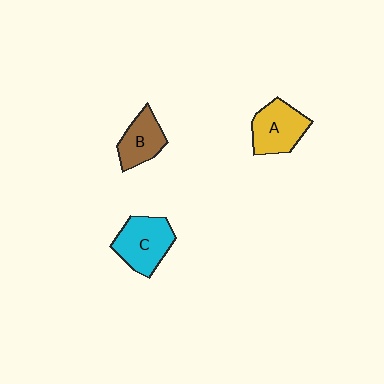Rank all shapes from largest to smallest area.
From largest to smallest: C (cyan), A (yellow), B (brown).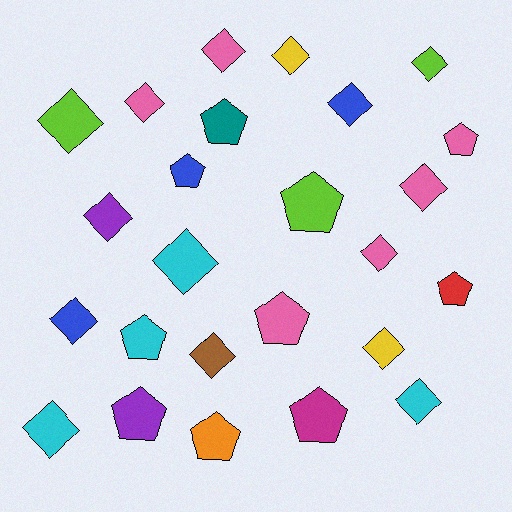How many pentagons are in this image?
There are 10 pentagons.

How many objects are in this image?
There are 25 objects.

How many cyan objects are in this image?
There are 4 cyan objects.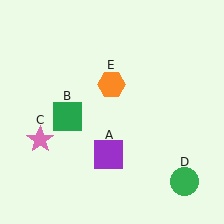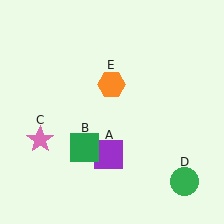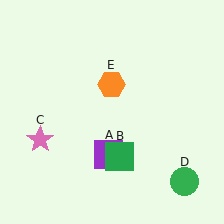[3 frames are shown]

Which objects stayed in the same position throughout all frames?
Purple square (object A) and pink star (object C) and green circle (object D) and orange hexagon (object E) remained stationary.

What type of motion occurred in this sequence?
The green square (object B) rotated counterclockwise around the center of the scene.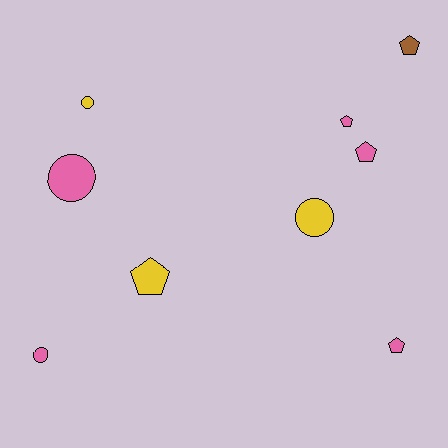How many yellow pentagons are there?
There is 1 yellow pentagon.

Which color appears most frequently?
Pink, with 5 objects.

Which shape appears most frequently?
Pentagon, with 5 objects.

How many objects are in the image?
There are 9 objects.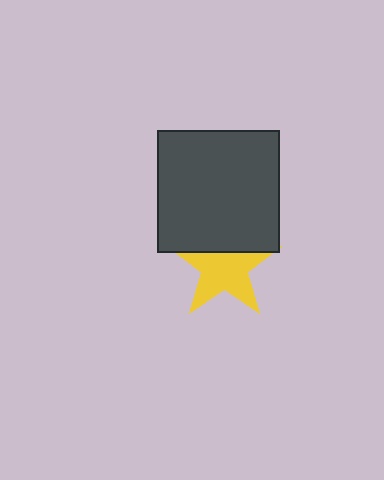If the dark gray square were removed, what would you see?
You would see the complete yellow star.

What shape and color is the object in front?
The object in front is a dark gray square.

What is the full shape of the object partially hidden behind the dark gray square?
The partially hidden object is a yellow star.